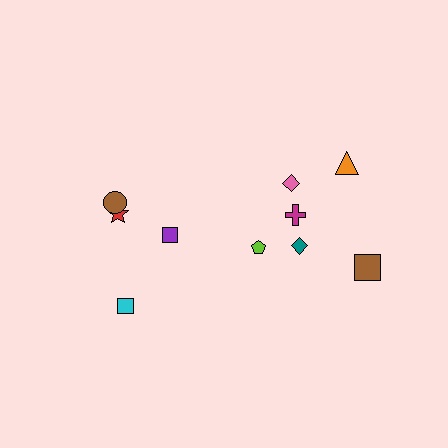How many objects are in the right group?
There are 6 objects.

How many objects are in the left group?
There are 4 objects.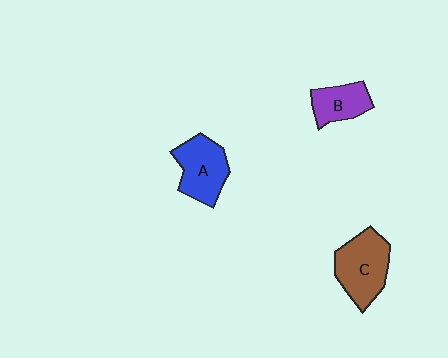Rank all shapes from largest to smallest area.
From largest to smallest: C (brown), A (blue), B (purple).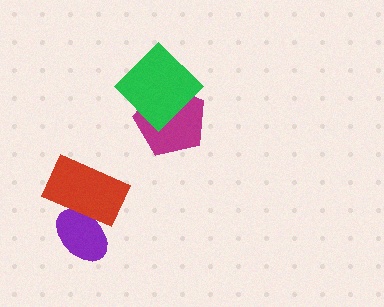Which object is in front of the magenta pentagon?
The green diamond is in front of the magenta pentagon.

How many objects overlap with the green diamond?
1 object overlaps with the green diamond.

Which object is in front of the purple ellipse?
The red rectangle is in front of the purple ellipse.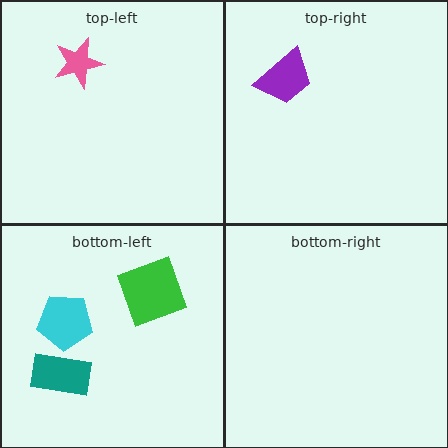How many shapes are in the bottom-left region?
3.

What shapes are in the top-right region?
The purple trapezoid.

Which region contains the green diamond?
The bottom-left region.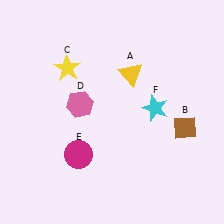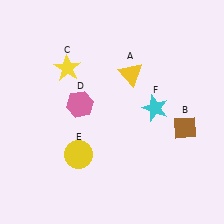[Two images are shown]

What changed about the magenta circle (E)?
In Image 1, E is magenta. In Image 2, it changed to yellow.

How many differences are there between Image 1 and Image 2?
There is 1 difference between the two images.